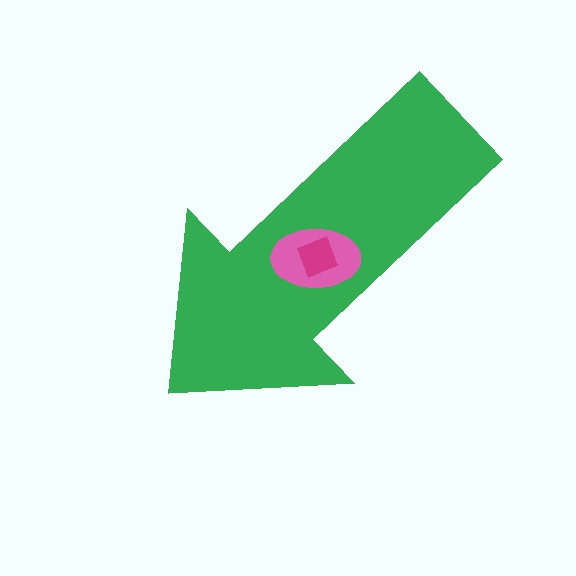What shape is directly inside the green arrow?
The pink ellipse.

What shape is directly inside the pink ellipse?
The magenta square.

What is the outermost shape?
The green arrow.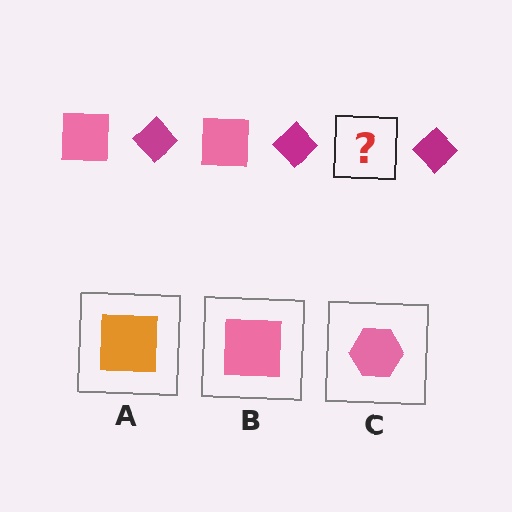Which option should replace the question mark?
Option B.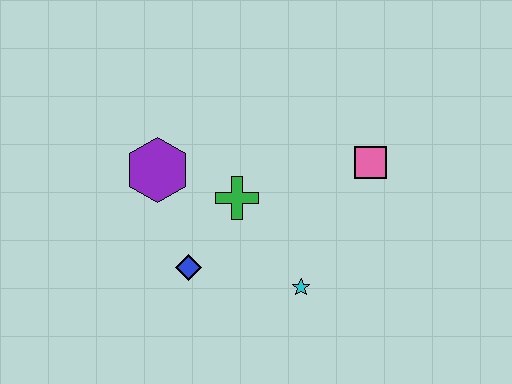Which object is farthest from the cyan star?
The purple hexagon is farthest from the cyan star.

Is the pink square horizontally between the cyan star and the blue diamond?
No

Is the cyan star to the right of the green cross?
Yes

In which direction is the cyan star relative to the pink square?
The cyan star is below the pink square.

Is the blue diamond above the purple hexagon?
No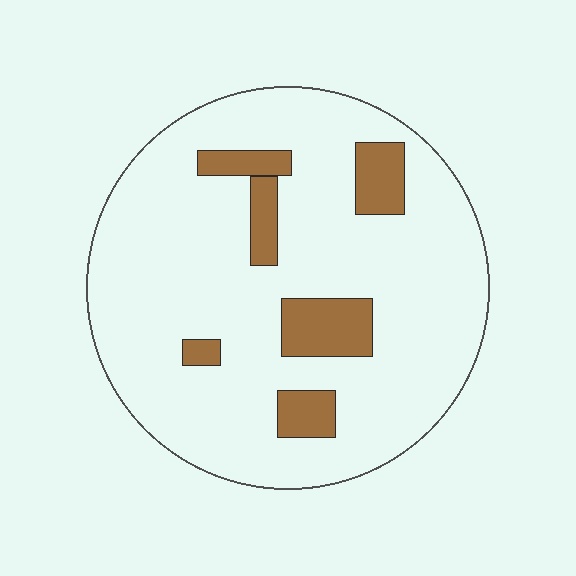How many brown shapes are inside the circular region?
6.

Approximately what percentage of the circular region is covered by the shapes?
Approximately 15%.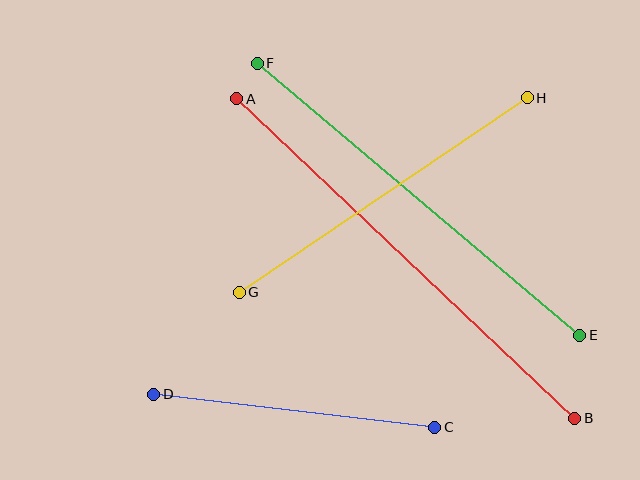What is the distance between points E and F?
The distance is approximately 422 pixels.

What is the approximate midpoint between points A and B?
The midpoint is at approximately (406, 259) pixels.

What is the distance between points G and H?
The distance is approximately 348 pixels.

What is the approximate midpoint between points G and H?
The midpoint is at approximately (383, 195) pixels.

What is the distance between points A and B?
The distance is approximately 465 pixels.